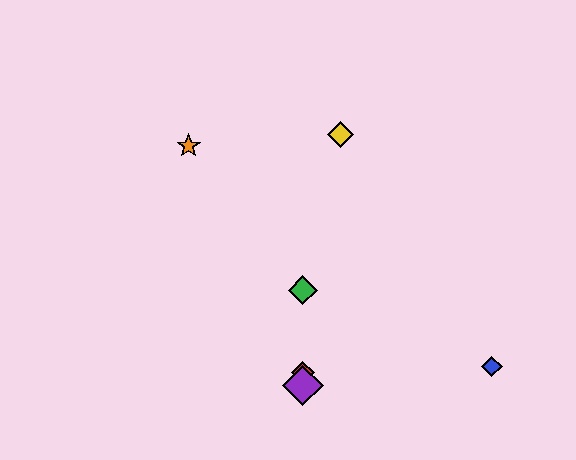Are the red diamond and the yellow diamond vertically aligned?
No, the red diamond is at x≈303 and the yellow diamond is at x≈340.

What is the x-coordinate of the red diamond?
The red diamond is at x≈303.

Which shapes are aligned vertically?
The red diamond, the green diamond, the purple diamond are aligned vertically.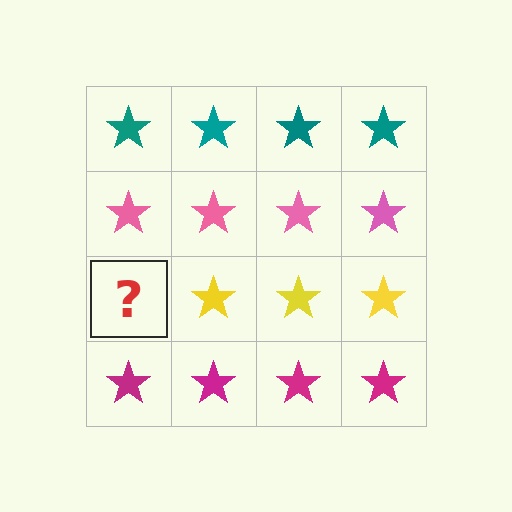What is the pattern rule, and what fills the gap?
The rule is that each row has a consistent color. The gap should be filled with a yellow star.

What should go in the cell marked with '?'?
The missing cell should contain a yellow star.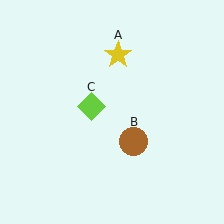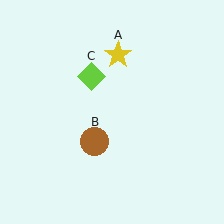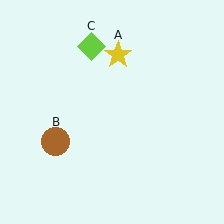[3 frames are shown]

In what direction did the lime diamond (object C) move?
The lime diamond (object C) moved up.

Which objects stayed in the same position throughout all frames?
Yellow star (object A) remained stationary.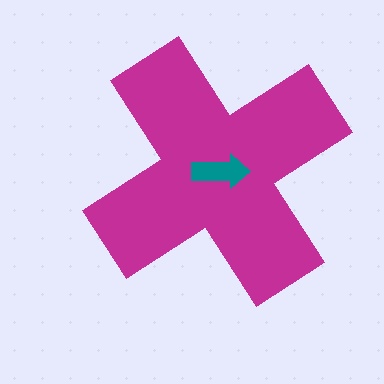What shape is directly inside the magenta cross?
The teal arrow.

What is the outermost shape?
The magenta cross.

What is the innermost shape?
The teal arrow.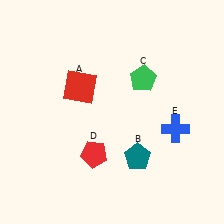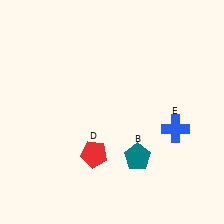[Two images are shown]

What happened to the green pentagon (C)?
The green pentagon (C) was removed in Image 2. It was in the top-right area of Image 1.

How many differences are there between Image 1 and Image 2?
There are 2 differences between the two images.